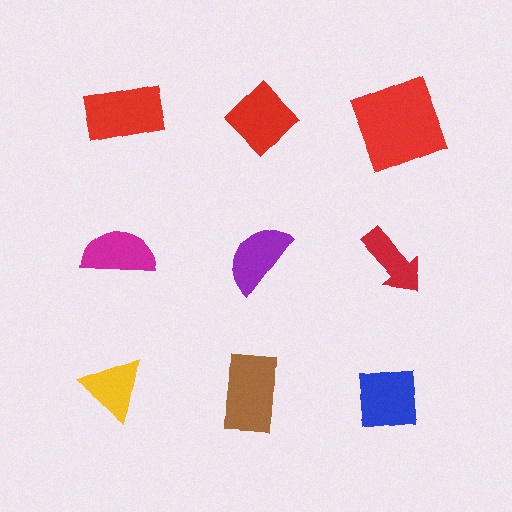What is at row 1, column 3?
A red square.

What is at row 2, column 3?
A red arrow.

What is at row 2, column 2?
A purple semicircle.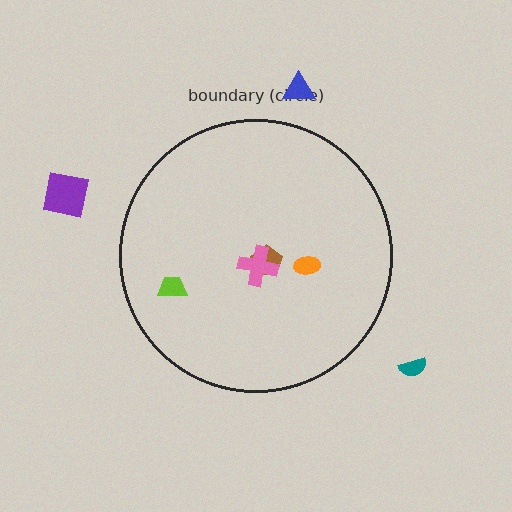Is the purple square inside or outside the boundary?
Outside.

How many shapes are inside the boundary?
4 inside, 3 outside.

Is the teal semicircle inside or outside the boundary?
Outside.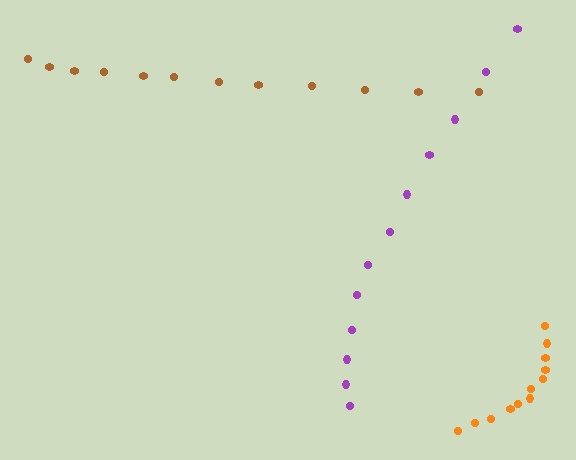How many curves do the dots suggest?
There are 3 distinct paths.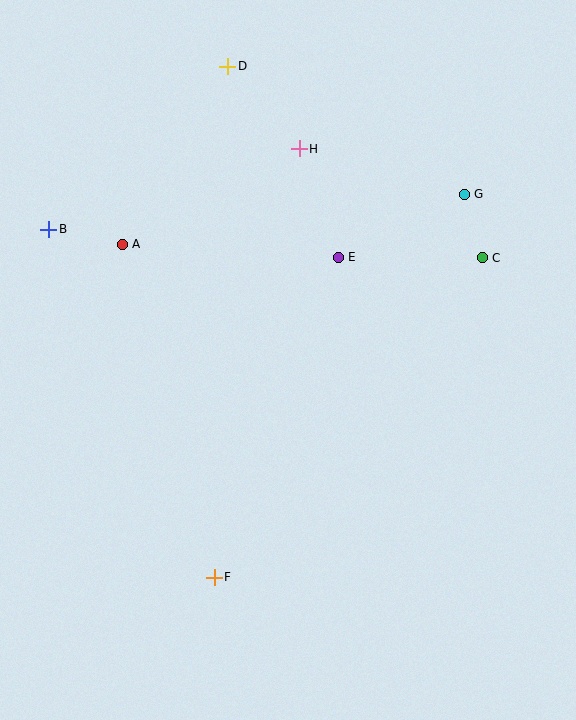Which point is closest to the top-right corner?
Point G is closest to the top-right corner.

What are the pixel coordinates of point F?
Point F is at (214, 577).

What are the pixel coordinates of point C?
Point C is at (482, 258).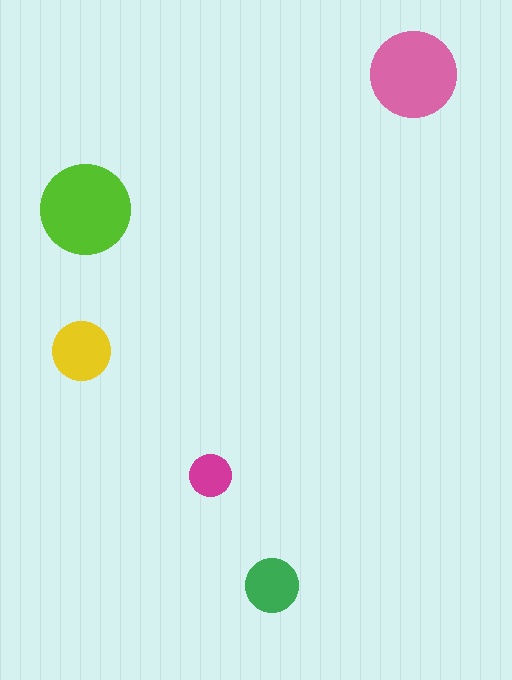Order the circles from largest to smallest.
the lime one, the pink one, the yellow one, the green one, the magenta one.